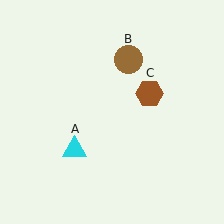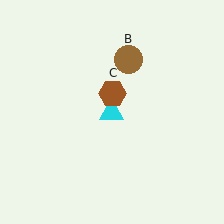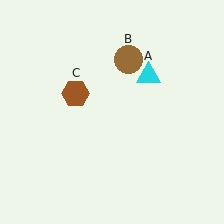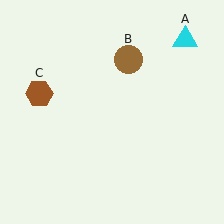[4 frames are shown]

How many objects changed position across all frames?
2 objects changed position: cyan triangle (object A), brown hexagon (object C).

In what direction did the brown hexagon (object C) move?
The brown hexagon (object C) moved left.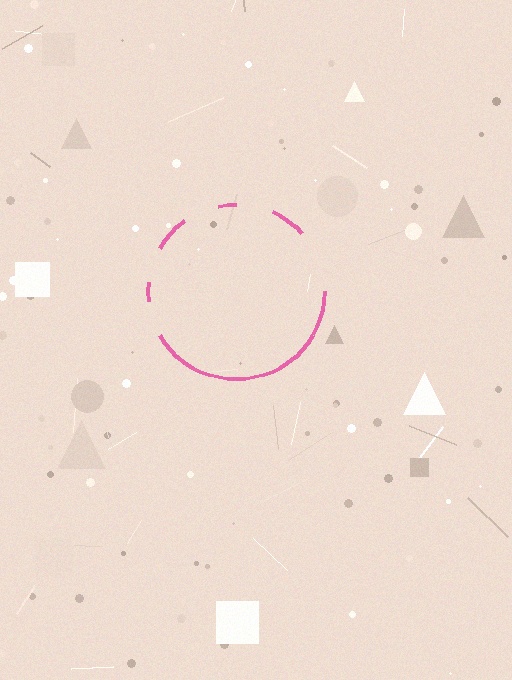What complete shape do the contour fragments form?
The contour fragments form a circle.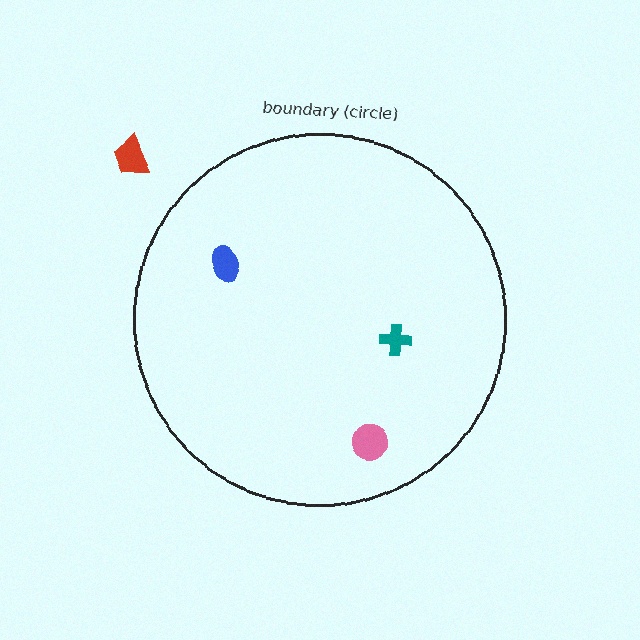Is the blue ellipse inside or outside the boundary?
Inside.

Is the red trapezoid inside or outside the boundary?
Outside.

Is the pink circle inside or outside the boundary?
Inside.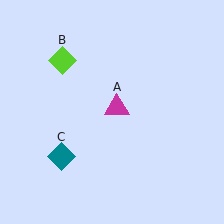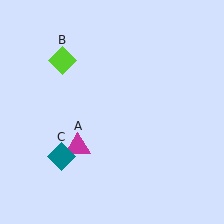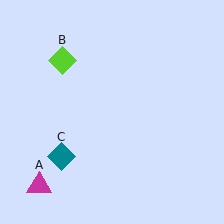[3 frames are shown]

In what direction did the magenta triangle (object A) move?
The magenta triangle (object A) moved down and to the left.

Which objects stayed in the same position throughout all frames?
Lime diamond (object B) and teal diamond (object C) remained stationary.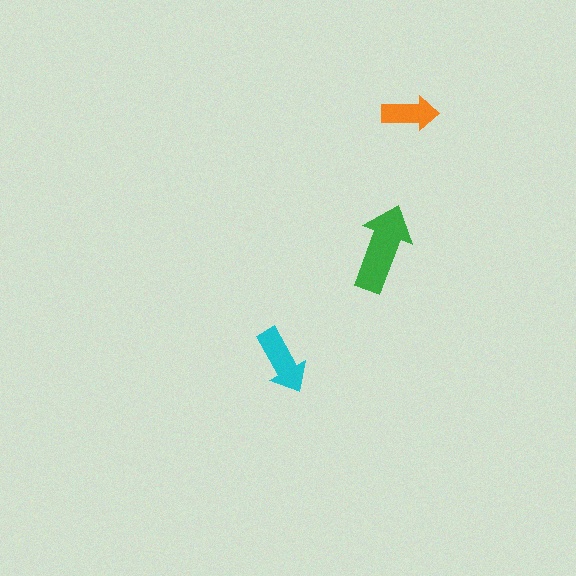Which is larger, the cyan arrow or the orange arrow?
The cyan one.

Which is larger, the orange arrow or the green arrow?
The green one.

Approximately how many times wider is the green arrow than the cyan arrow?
About 1.5 times wider.